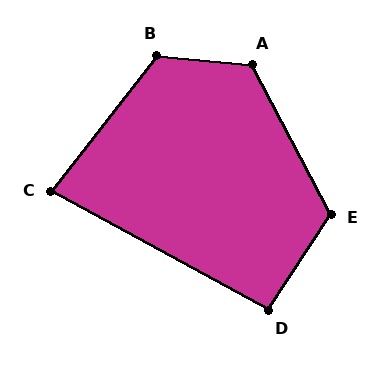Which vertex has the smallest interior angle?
C, at approximately 81 degrees.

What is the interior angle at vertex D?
Approximately 94 degrees (approximately right).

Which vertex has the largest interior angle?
A, at approximately 123 degrees.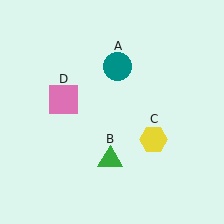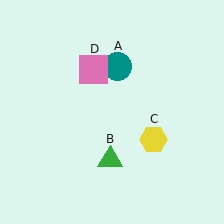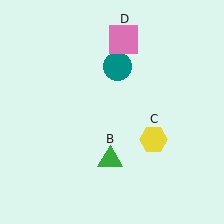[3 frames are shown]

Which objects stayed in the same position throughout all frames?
Teal circle (object A) and green triangle (object B) and yellow hexagon (object C) remained stationary.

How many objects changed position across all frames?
1 object changed position: pink square (object D).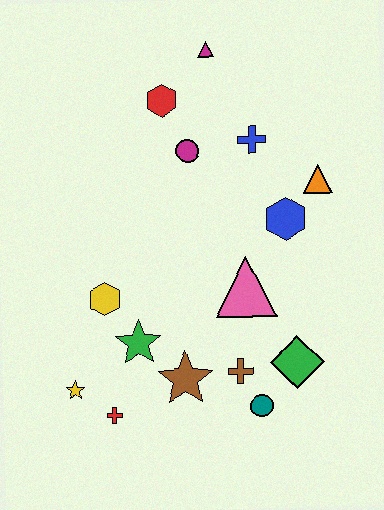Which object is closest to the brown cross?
The teal circle is closest to the brown cross.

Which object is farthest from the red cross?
The magenta triangle is farthest from the red cross.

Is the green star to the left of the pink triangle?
Yes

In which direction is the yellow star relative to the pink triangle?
The yellow star is to the left of the pink triangle.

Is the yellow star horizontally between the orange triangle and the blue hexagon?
No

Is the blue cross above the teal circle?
Yes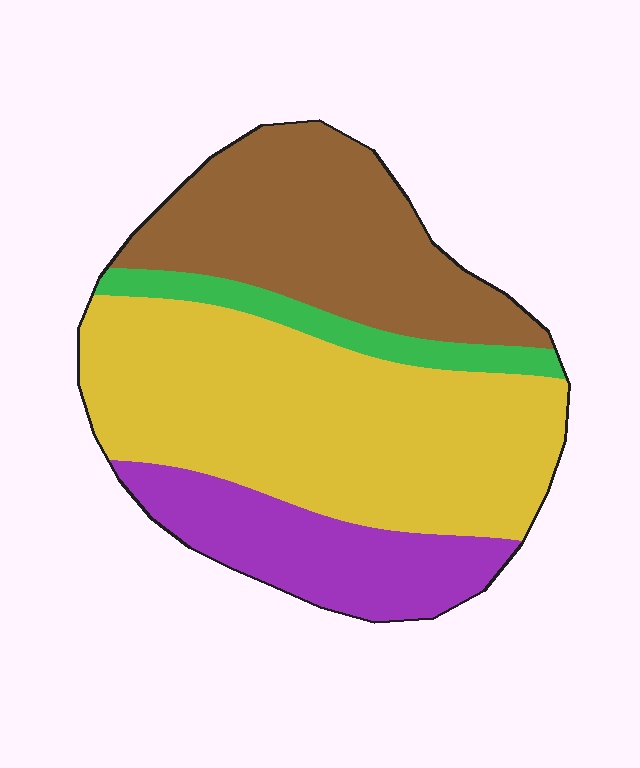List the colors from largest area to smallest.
From largest to smallest: yellow, brown, purple, green.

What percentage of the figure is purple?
Purple takes up between a sixth and a third of the figure.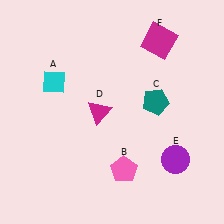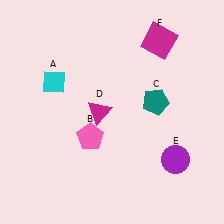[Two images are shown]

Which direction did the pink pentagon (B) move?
The pink pentagon (B) moved left.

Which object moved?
The pink pentagon (B) moved left.